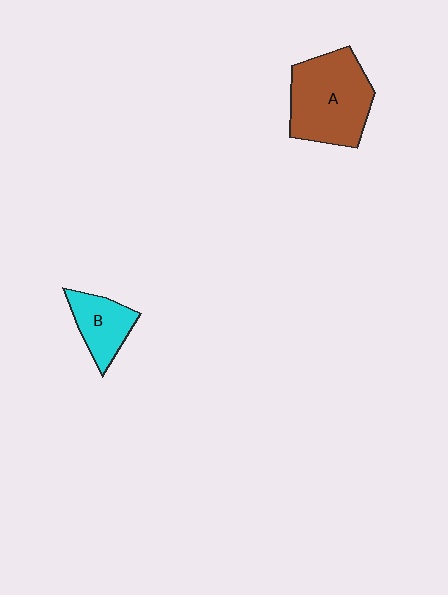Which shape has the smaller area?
Shape B (cyan).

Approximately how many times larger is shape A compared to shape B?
Approximately 2.0 times.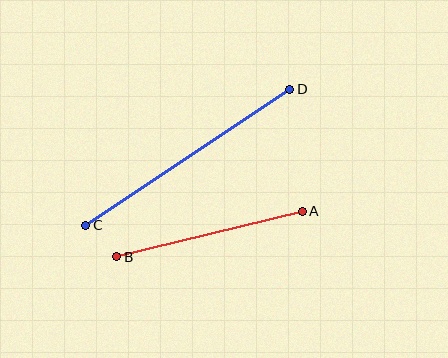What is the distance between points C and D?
The distance is approximately 245 pixels.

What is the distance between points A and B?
The distance is approximately 191 pixels.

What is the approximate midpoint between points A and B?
The midpoint is at approximately (209, 234) pixels.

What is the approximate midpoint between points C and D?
The midpoint is at approximately (188, 157) pixels.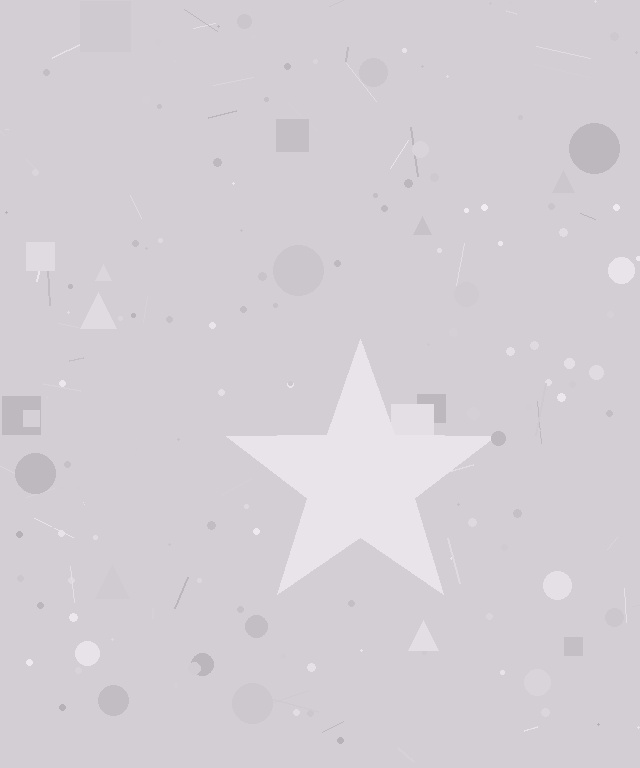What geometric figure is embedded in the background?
A star is embedded in the background.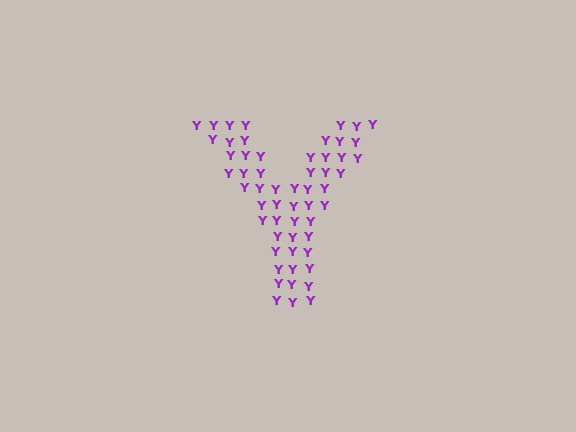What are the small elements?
The small elements are letter Y's.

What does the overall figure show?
The overall figure shows the letter Y.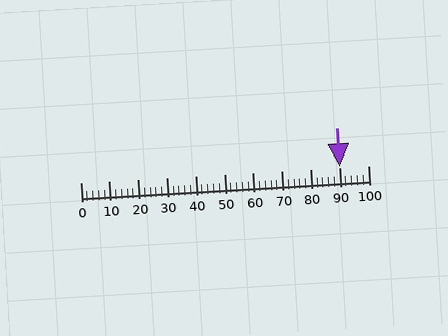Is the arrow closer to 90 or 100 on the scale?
The arrow is closer to 90.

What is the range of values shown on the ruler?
The ruler shows values from 0 to 100.